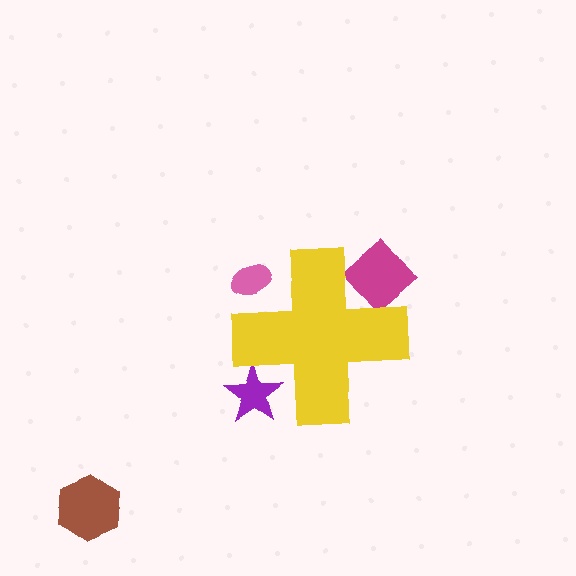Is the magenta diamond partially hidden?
Yes, the magenta diamond is partially hidden behind the yellow cross.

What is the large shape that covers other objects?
A yellow cross.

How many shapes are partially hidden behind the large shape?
3 shapes are partially hidden.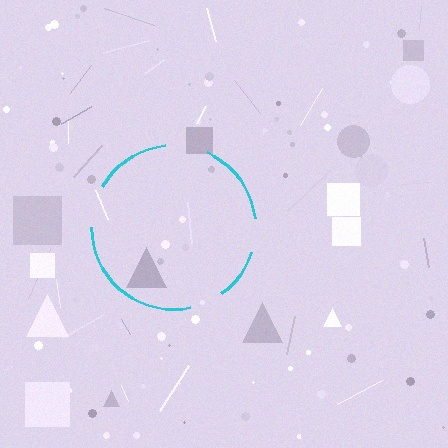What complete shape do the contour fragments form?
The contour fragments form a circle.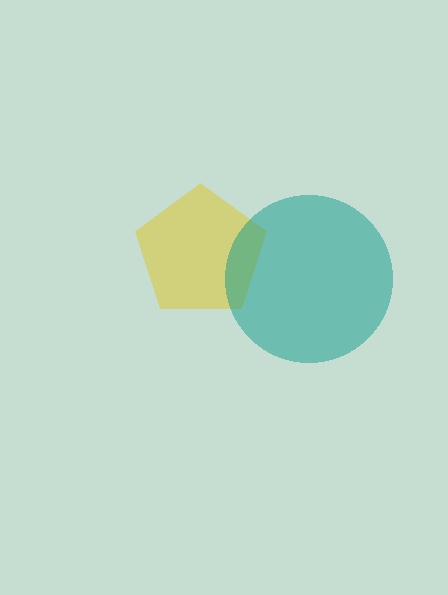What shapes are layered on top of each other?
The layered shapes are: a yellow pentagon, a teal circle.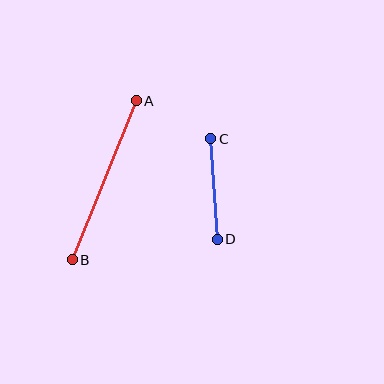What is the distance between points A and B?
The distance is approximately 171 pixels.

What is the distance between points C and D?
The distance is approximately 101 pixels.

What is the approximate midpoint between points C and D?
The midpoint is at approximately (214, 189) pixels.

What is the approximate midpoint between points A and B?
The midpoint is at approximately (104, 180) pixels.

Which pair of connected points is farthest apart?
Points A and B are farthest apart.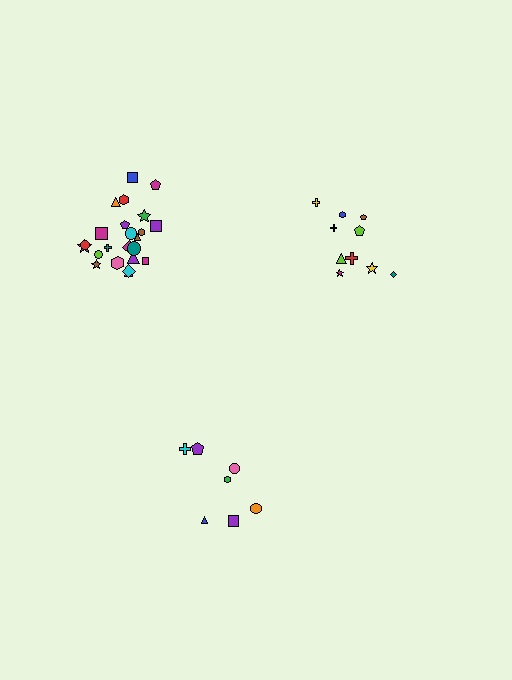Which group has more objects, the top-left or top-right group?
The top-left group.